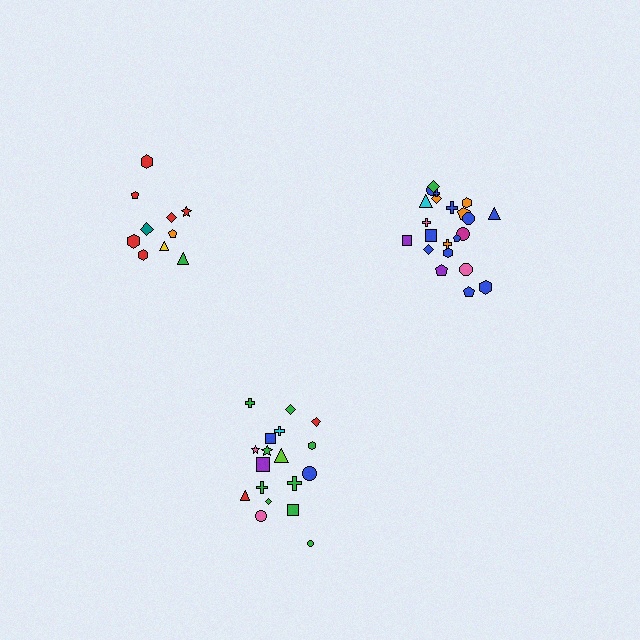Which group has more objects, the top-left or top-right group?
The top-right group.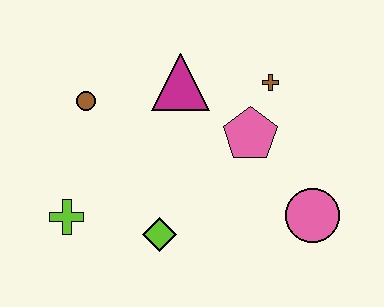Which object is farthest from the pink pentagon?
The lime cross is farthest from the pink pentagon.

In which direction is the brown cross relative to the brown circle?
The brown cross is to the right of the brown circle.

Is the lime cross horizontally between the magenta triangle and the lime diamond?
No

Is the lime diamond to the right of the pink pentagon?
No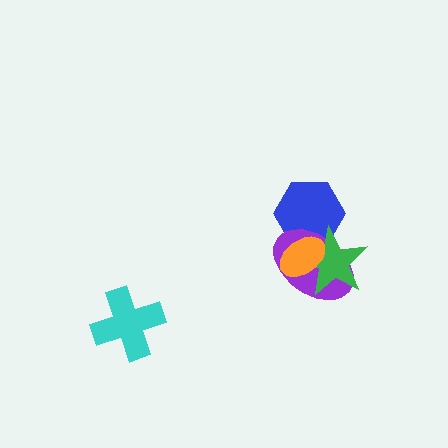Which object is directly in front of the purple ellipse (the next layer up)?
The green star is directly in front of the purple ellipse.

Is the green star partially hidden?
Yes, it is partially covered by another shape.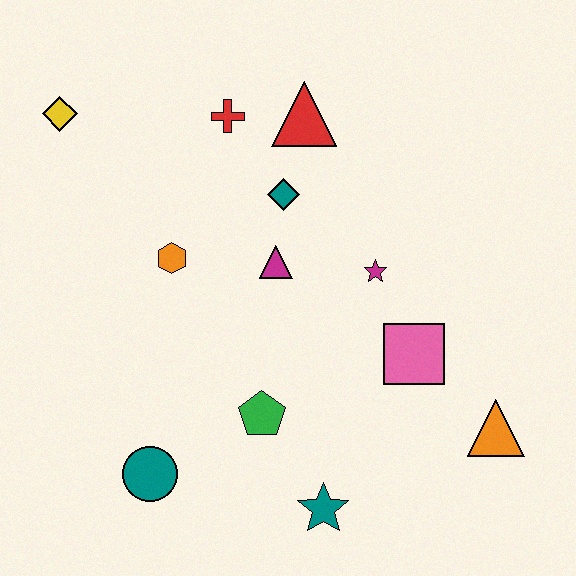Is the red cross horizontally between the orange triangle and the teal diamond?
No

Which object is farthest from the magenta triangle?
The orange triangle is farthest from the magenta triangle.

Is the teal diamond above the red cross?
No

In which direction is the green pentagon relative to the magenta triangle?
The green pentagon is below the magenta triangle.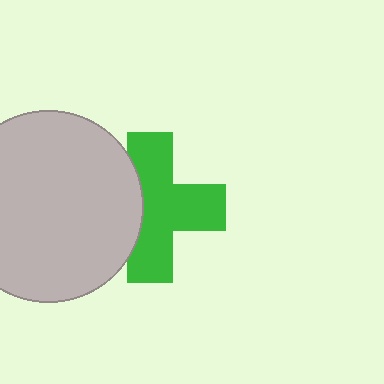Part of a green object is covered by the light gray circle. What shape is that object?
It is a cross.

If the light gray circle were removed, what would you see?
You would see the complete green cross.